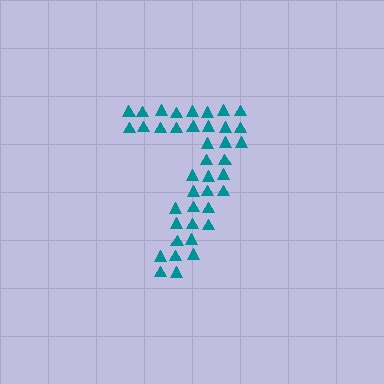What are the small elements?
The small elements are triangles.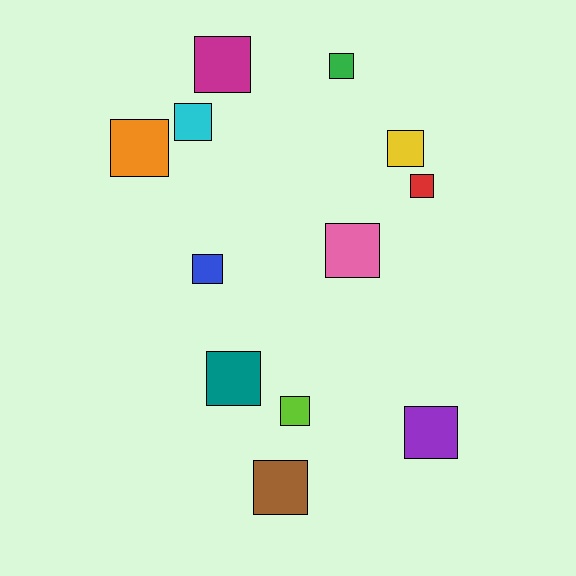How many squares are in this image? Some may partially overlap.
There are 12 squares.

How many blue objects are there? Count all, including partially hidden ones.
There is 1 blue object.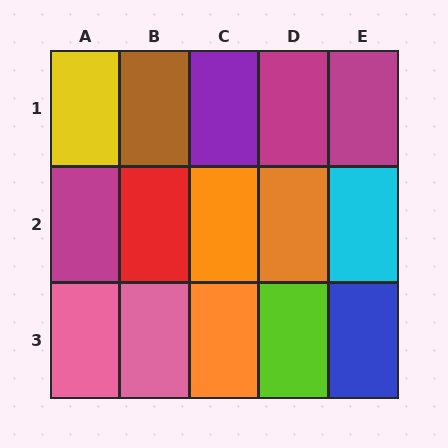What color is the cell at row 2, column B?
Red.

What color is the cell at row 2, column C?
Orange.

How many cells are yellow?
1 cell is yellow.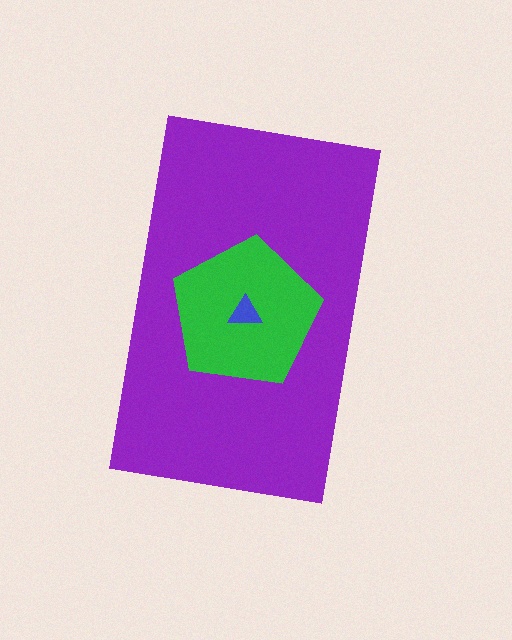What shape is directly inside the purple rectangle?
The green pentagon.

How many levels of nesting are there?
3.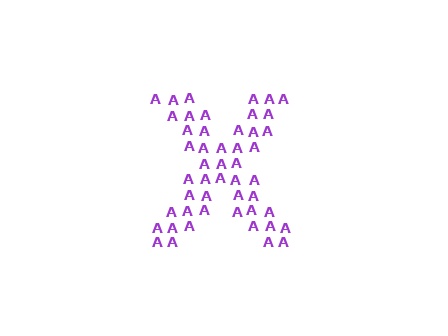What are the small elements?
The small elements are letter A's.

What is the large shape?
The large shape is the letter X.